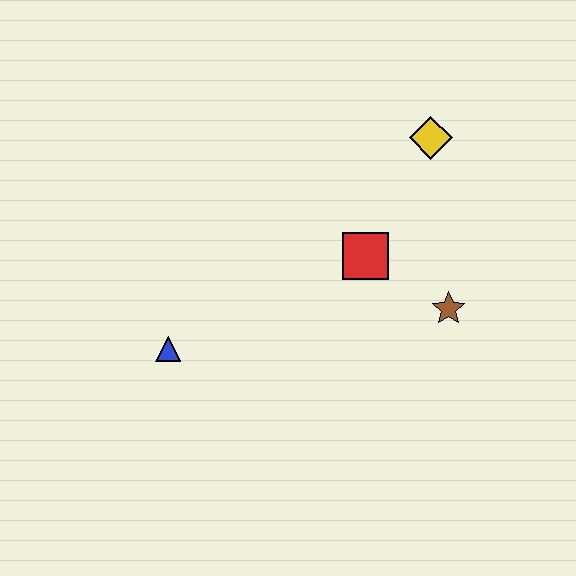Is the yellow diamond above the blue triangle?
Yes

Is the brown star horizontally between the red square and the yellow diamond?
No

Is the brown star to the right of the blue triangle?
Yes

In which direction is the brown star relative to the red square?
The brown star is to the right of the red square.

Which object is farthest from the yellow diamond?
The blue triangle is farthest from the yellow diamond.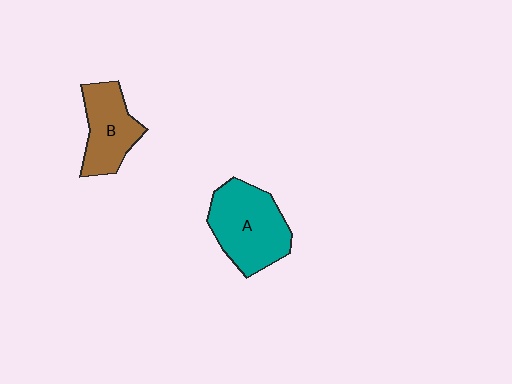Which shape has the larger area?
Shape A (teal).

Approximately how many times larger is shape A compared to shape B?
Approximately 1.4 times.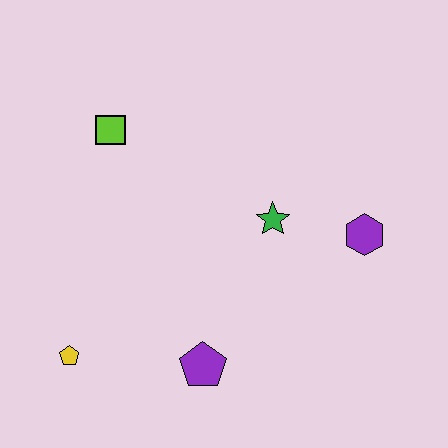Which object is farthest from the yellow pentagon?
The purple hexagon is farthest from the yellow pentagon.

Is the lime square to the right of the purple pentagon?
No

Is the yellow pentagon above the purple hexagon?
No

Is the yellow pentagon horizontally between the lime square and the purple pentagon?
No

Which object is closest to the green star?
The purple hexagon is closest to the green star.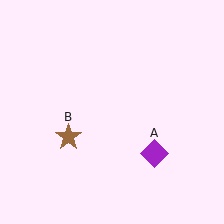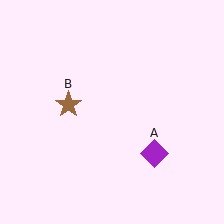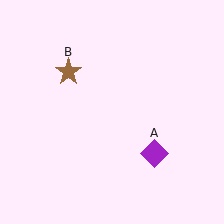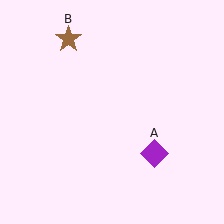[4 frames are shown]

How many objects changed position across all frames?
1 object changed position: brown star (object B).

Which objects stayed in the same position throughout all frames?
Purple diamond (object A) remained stationary.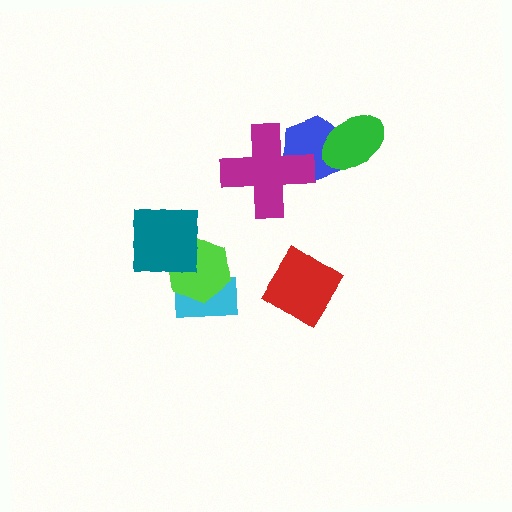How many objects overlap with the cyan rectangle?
1 object overlaps with the cyan rectangle.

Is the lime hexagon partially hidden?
Yes, it is partially covered by another shape.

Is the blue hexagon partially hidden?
Yes, it is partially covered by another shape.